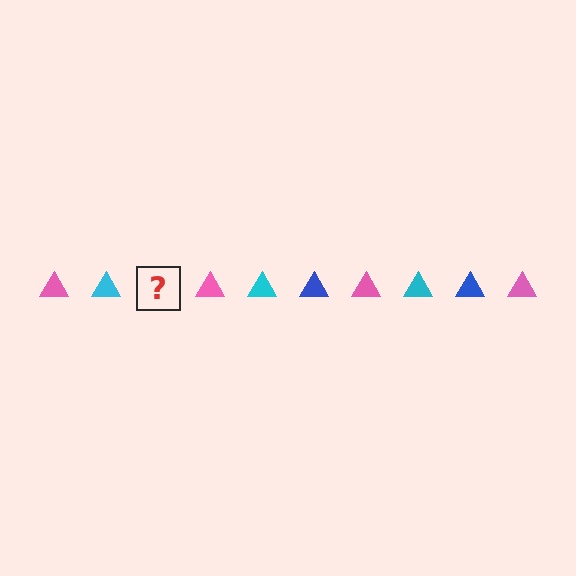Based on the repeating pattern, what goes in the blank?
The blank should be a blue triangle.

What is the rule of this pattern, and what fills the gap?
The rule is that the pattern cycles through pink, cyan, blue triangles. The gap should be filled with a blue triangle.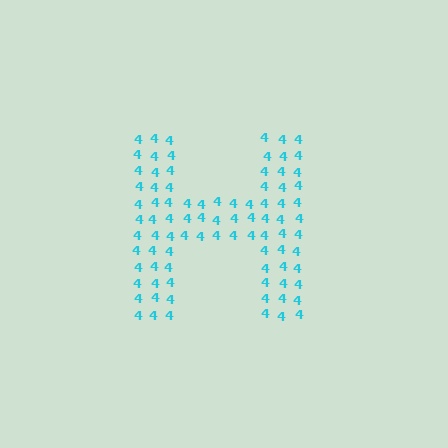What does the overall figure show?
The overall figure shows the letter H.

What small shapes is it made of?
It is made of small digit 4's.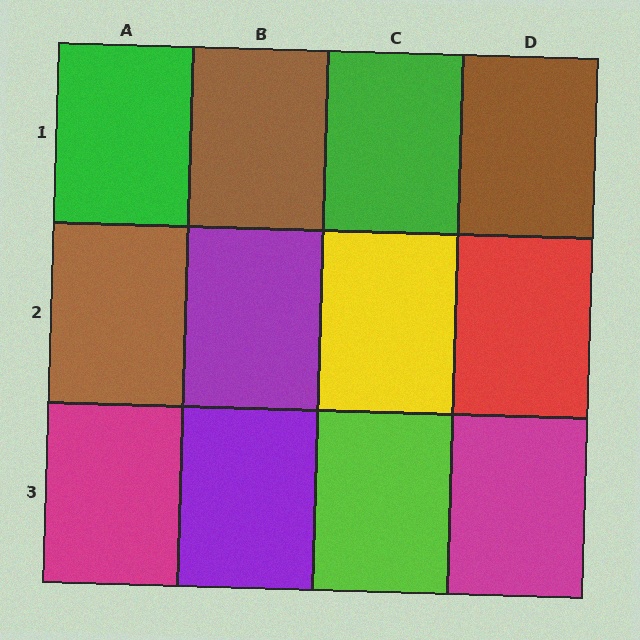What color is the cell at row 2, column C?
Yellow.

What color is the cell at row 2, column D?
Red.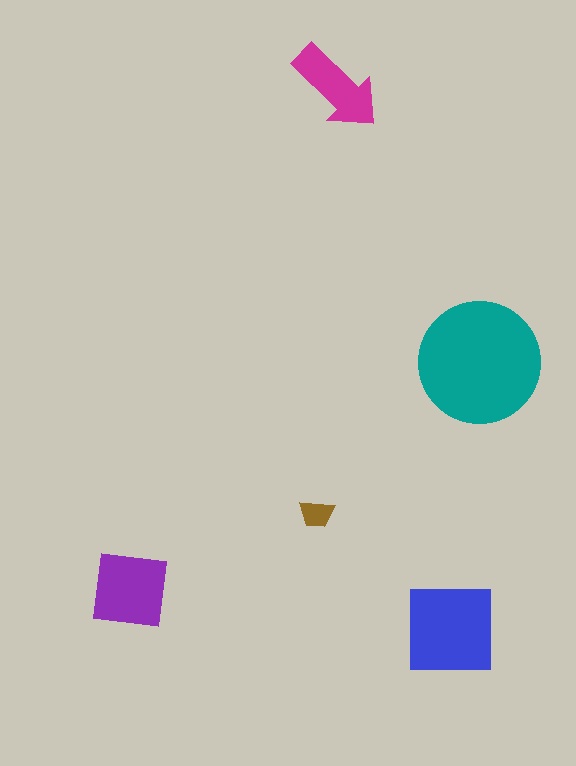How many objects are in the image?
There are 5 objects in the image.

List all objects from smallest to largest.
The brown trapezoid, the magenta arrow, the purple square, the blue square, the teal circle.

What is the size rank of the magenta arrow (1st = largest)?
4th.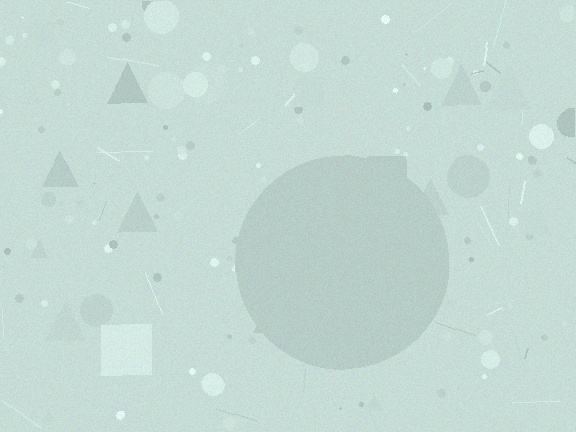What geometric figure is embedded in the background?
A circle is embedded in the background.